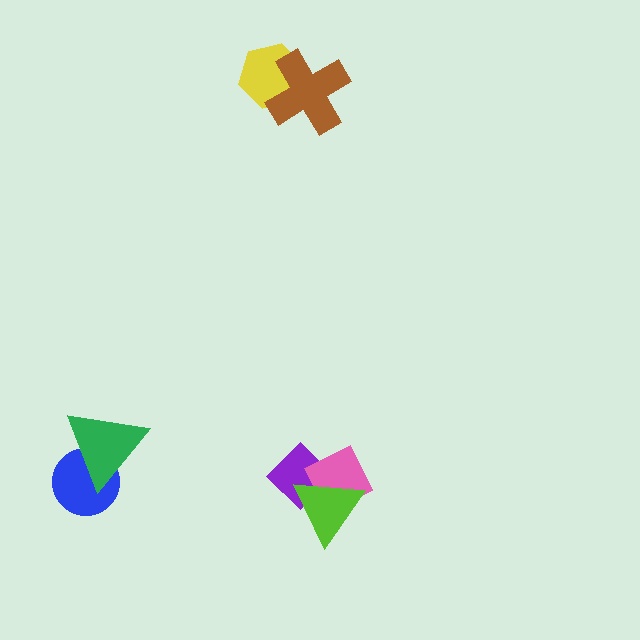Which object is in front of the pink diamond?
The lime triangle is in front of the pink diamond.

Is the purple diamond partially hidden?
Yes, it is partially covered by another shape.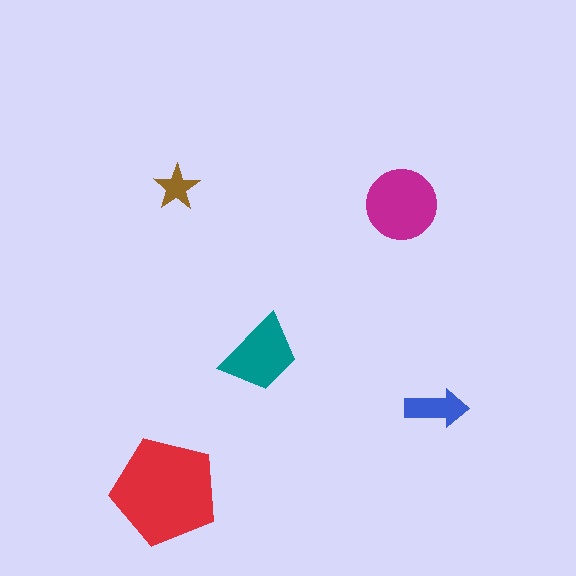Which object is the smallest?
The brown star.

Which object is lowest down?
The red pentagon is bottommost.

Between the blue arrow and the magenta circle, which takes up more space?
The magenta circle.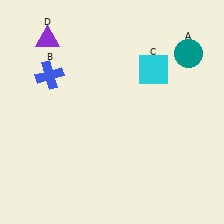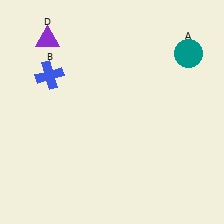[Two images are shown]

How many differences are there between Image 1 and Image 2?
There is 1 difference between the two images.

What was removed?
The cyan square (C) was removed in Image 2.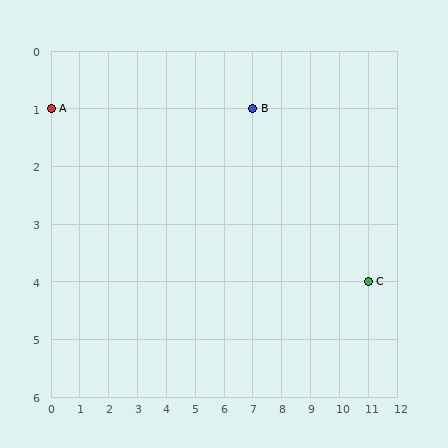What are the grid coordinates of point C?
Point C is at grid coordinates (11, 4).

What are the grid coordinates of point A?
Point A is at grid coordinates (0, 1).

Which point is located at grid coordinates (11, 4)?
Point C is at (11, 4).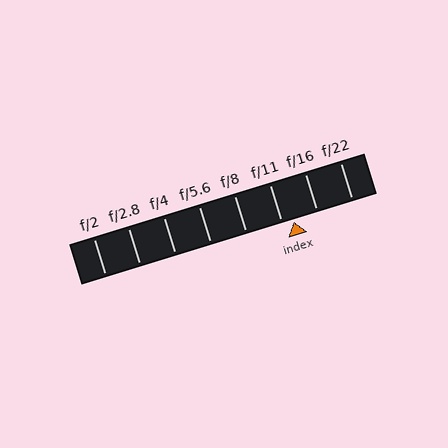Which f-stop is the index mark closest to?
The index mark is closest to f/11.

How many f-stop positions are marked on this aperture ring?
There are 8 f-stop positions marked.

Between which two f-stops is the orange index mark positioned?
The index mark is between f/11 and f/16.